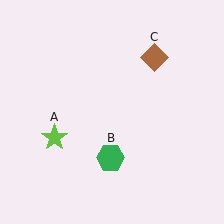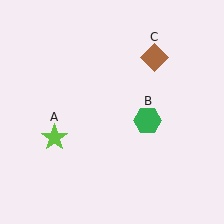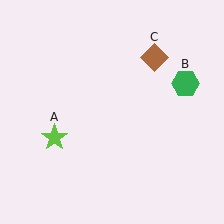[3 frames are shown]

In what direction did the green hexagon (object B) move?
The green hexagon (object B) moved up and to the right.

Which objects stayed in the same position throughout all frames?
Lime star (object A) and brown diamond (object C) remained stationary.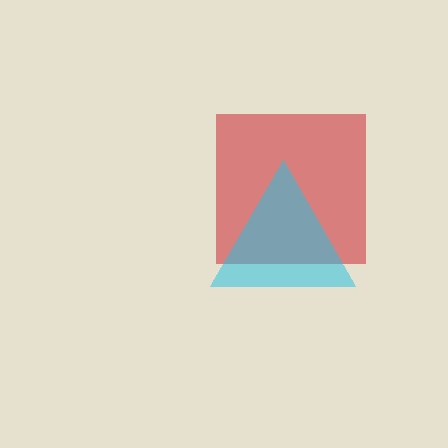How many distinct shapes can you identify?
There are 2 distinct shapes: a red square, a cyan triangle.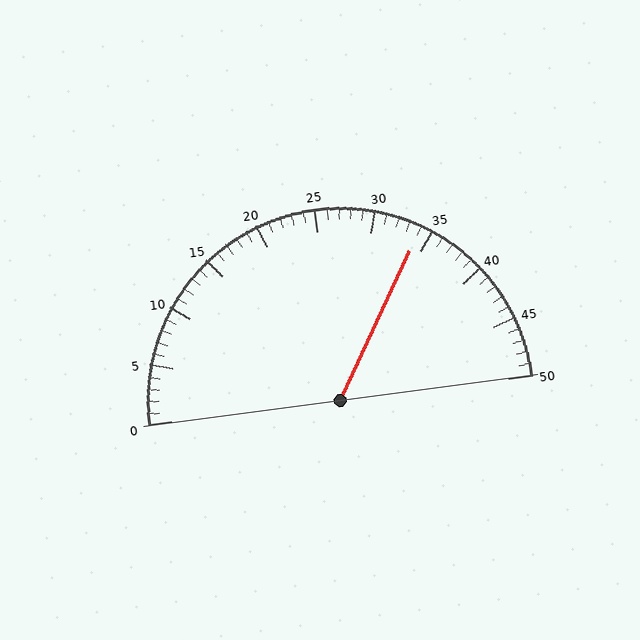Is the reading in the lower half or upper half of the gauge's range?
The reading is in the upper half of the range (0 to 50).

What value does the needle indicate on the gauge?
The needle indicates approximately 34.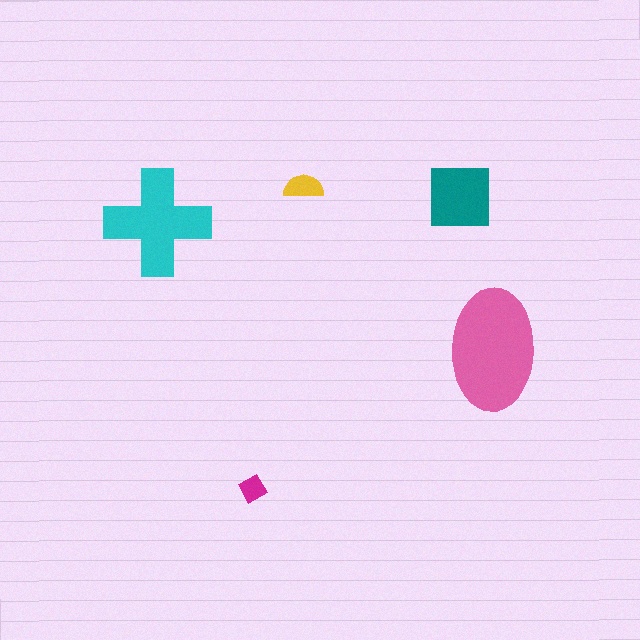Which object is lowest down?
The magenta diamond is bottommost.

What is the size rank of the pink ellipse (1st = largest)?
1st.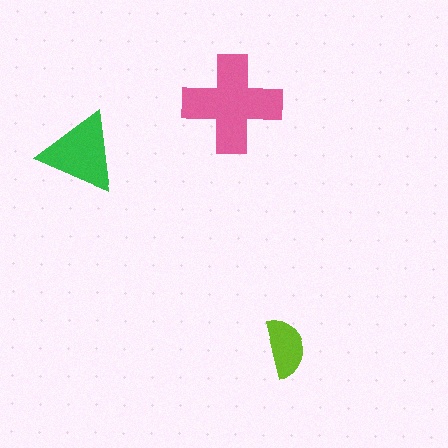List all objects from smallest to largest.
The lime semicircle, the green triangle, the pink cross.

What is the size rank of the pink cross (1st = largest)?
1st.